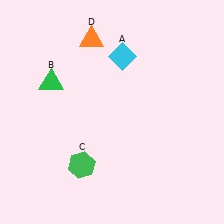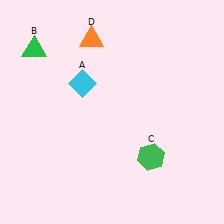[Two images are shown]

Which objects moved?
The objects that moved are: the cyan diamond (A), the green triangle (B), the green hexagon (C).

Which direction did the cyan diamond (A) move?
The cyan diamond (A) moved left.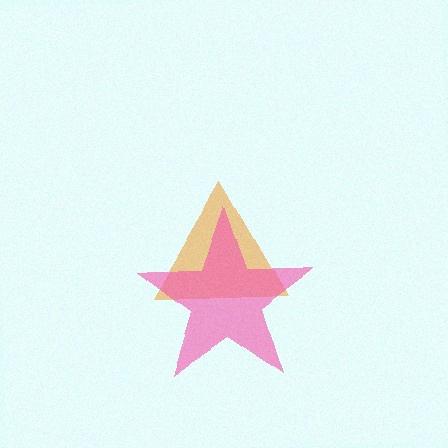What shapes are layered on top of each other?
The layered shapes are: an orange triangle, a pink star.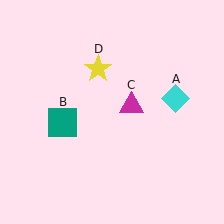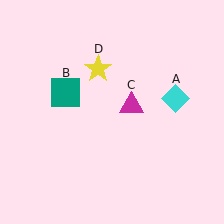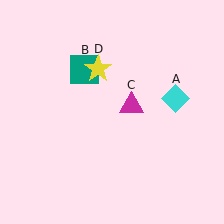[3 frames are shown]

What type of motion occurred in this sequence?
The teal square (object B) rotated clockwise around the center of the scene.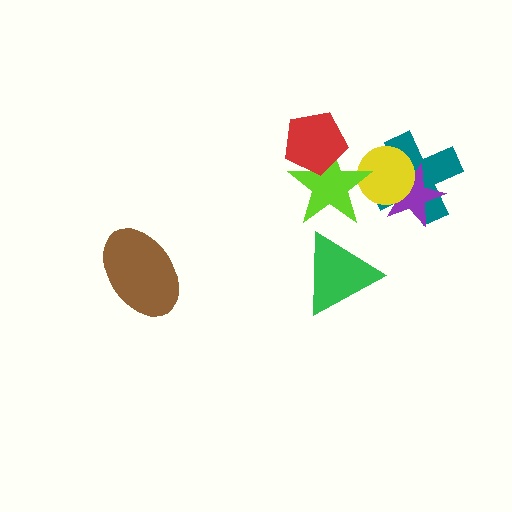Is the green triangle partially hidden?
No, no other shape covers it.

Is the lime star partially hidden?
Yes, it is partially covered by another shape.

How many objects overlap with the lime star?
2 objects overlap with the lime star.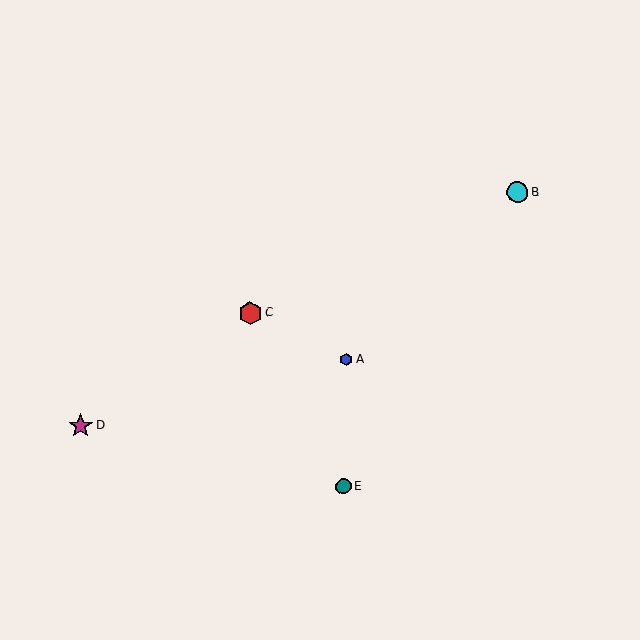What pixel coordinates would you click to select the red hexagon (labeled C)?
Click at (251, 313) to select the red hexagon C.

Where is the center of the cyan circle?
The center of the cyan circle is at (518, 192).